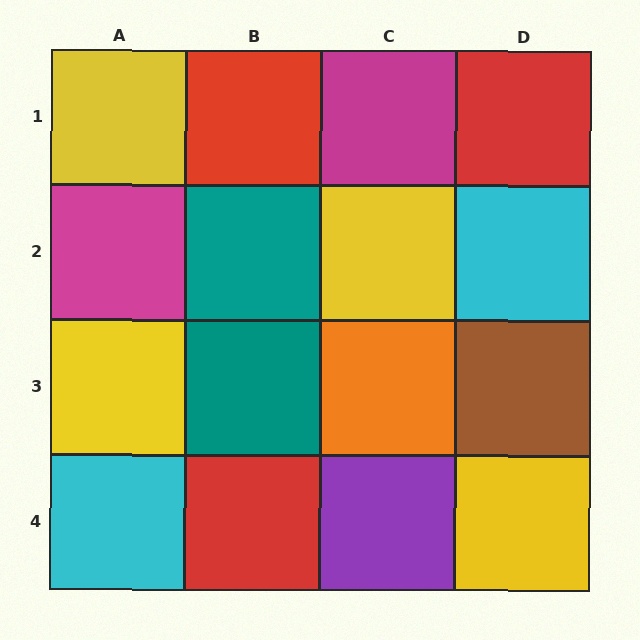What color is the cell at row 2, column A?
Magenta.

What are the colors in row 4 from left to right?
Cyan, red, purple, yellow.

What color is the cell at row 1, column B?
Red.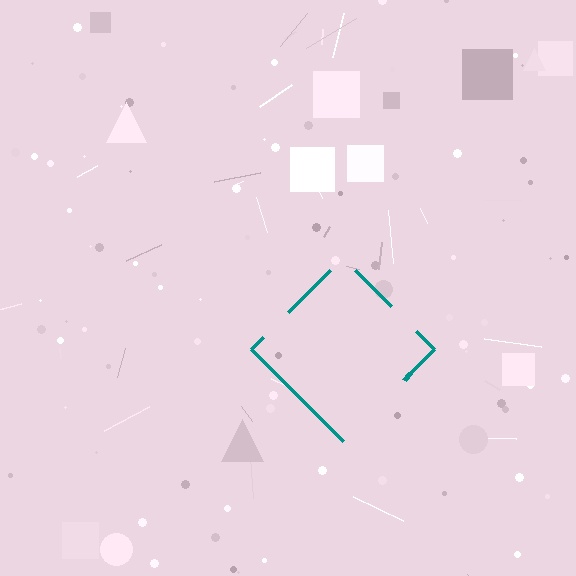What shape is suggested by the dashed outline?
The dashed outline suggests a diamond.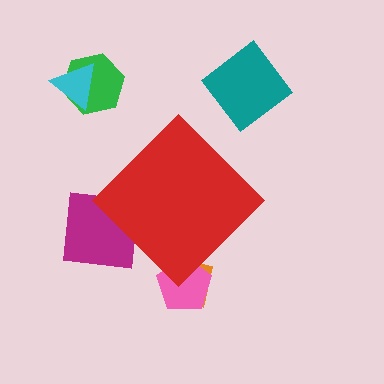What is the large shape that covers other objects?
A red diamond.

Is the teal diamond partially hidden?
No, the teal diamond is fully visible.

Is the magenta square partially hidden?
Yes, the magenta square is partially hidden behind the red diamond.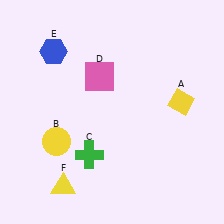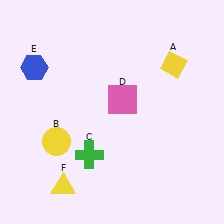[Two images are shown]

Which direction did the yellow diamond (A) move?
The yellow diamond (A) moved up.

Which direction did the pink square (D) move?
The pink square (D) moved down.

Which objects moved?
The objects that moved are: the yellow diamond (A), the pink square (D), the blue hexagon (E).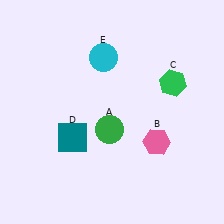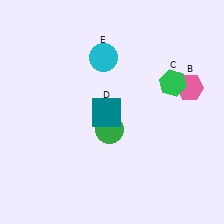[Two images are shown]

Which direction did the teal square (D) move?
The teal square (D) moved right.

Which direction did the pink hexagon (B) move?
The pink hexagon (B) moved up.